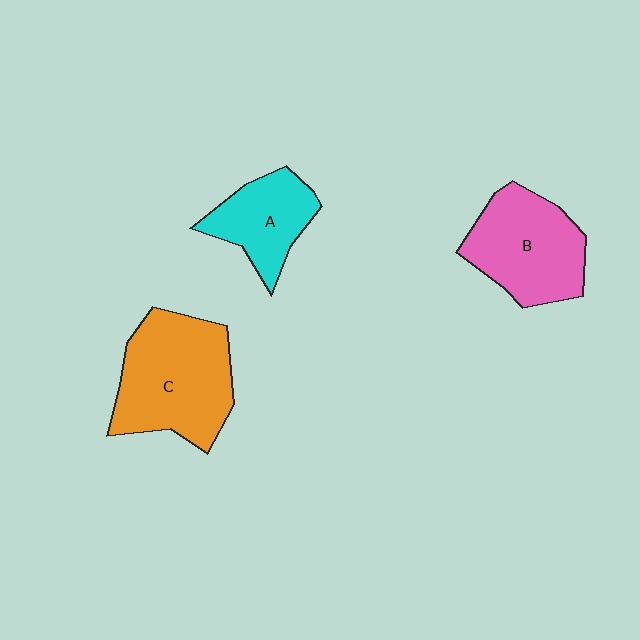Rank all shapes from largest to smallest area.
From largest to smallest: C (orange), B (pink), A (cyan).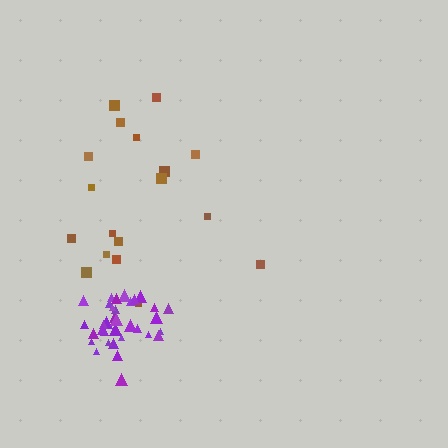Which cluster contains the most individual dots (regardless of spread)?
Purple (35).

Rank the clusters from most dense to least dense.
purple, brown.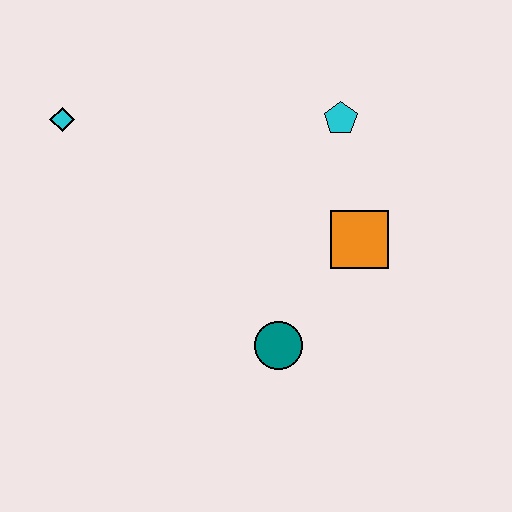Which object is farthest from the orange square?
The cyan diamond is farthest from the orange square.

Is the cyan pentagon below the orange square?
No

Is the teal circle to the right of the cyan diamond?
Yes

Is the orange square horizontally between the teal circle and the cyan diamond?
No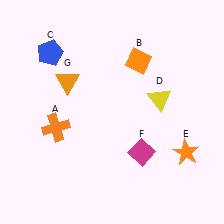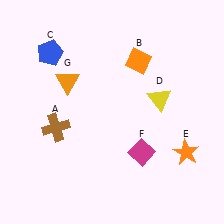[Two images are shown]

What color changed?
The cross (A) changed from orange in Image 1 to brown in Image 2.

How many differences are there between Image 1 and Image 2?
There is 1 difference between the two images.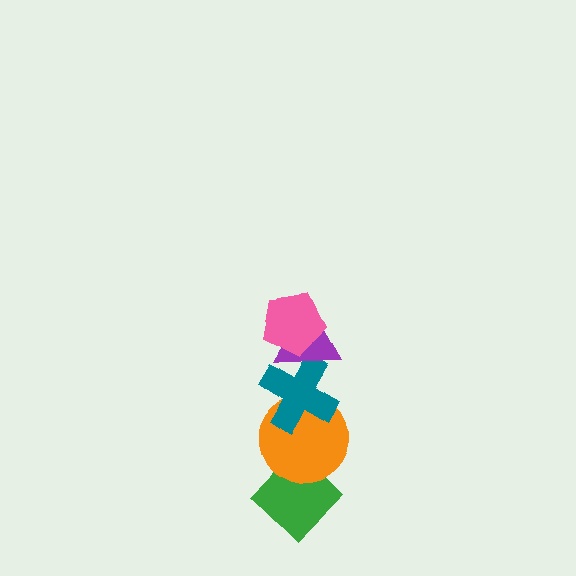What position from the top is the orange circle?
The orange circle is 4th from the top.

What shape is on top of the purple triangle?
The pink pentagon is on top of the purple triangle.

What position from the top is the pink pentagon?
The pink pentagon is 1st from the top.